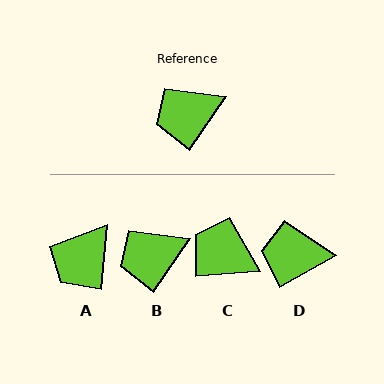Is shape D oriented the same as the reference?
No, it is off by about 26 degrees.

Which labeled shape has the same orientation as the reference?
B.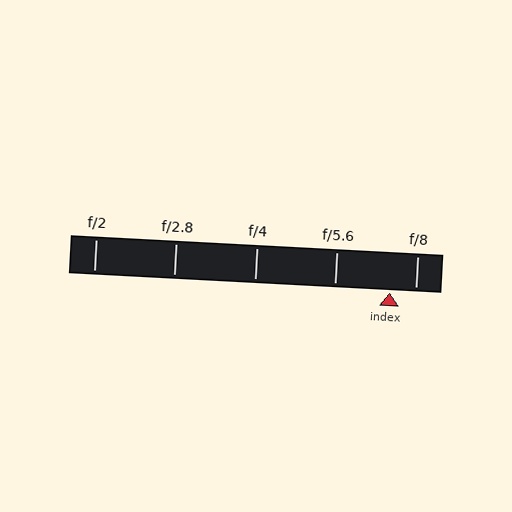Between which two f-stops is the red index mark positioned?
The index mark is between f/5.6 and f/8.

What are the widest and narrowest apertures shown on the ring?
The widest aperture shown is f/2 and the narrowest is f/8.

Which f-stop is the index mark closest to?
The index mark is closest to f/8.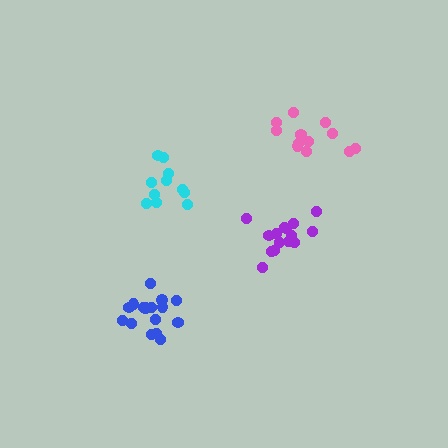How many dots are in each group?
Group 1: 15 dots, Group 2: 16 dots, Group 3: 11 dots, Group 4: 12 dots (54 total).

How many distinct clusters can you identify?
There are 4 distinct clusters.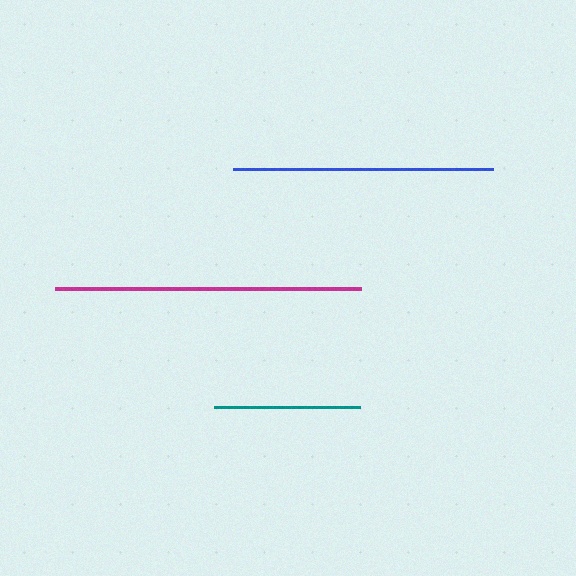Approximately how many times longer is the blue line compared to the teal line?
The blue line is approximately 1.8 times the length of the teal line.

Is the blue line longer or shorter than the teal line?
The blue line is longer than the teal line.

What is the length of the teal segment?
The teal segment is approximately 146 pixels long.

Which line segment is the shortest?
The teal line is the shortest at approximately 146 pixels.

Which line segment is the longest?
The magenta line is the longest at approximately 306 pixels.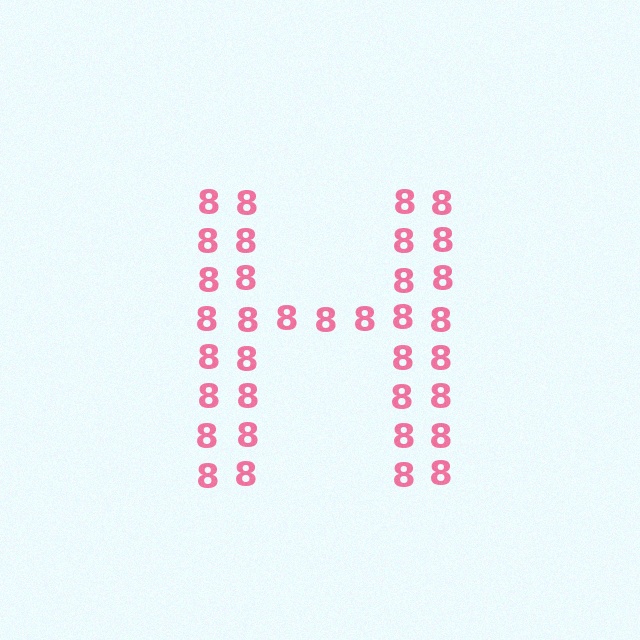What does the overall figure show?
The overall figure shows the letter H.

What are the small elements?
The small elements are digit 8's.